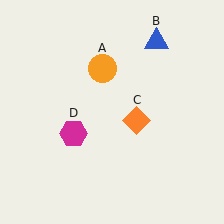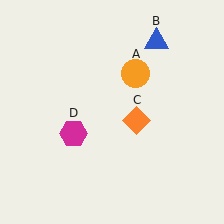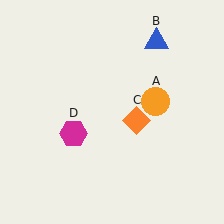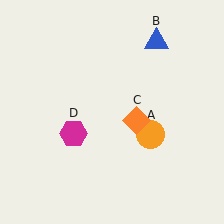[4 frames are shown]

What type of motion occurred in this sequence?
The orange circle (object A) rotated clockwise around the center of the scene.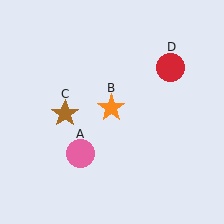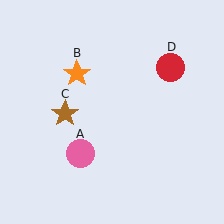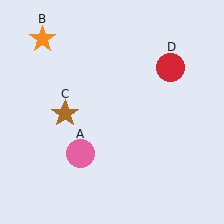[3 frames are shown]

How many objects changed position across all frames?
1 object changed position: orange star (object B).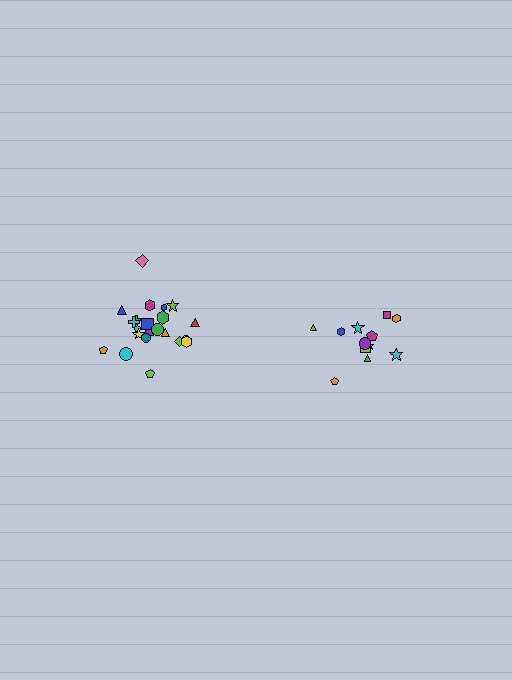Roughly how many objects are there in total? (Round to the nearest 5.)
Roughly 35 objects in total.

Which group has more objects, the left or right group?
The left group.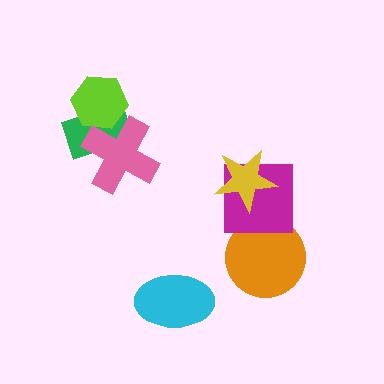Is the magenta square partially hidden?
Yes, it is partially covered by another shape.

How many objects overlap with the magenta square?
2 objects overlap with the magenta square.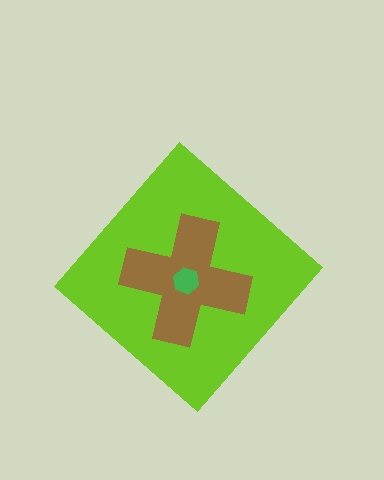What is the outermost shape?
The lime diamond.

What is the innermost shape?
The green hexagon.